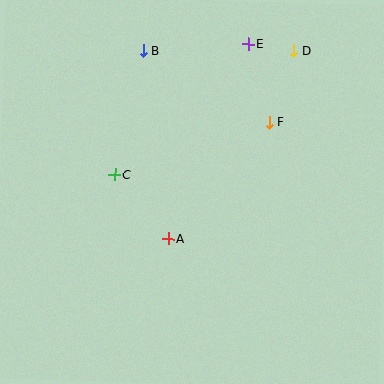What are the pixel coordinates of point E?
Point E is at (248, 44).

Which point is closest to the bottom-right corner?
Point A is closest to the bottom-right corner.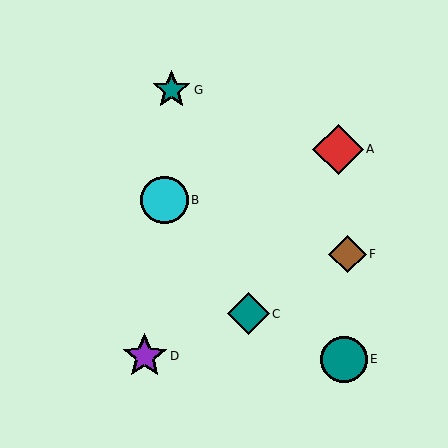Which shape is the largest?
The red diamond (labeled A) is the largest.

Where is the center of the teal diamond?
The center of the teal diamond is at (249, 314).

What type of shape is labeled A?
Shape A is a red diamond.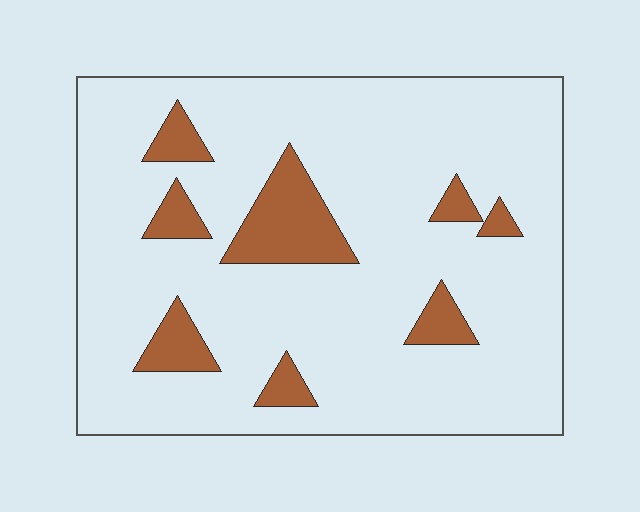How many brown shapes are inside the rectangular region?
8.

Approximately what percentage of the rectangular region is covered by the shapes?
Approximately 15%.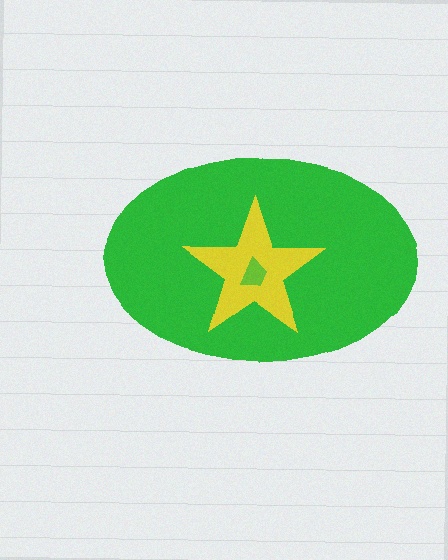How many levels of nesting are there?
3.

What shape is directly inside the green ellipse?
The yellow star.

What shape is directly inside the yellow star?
The lime trapezoid.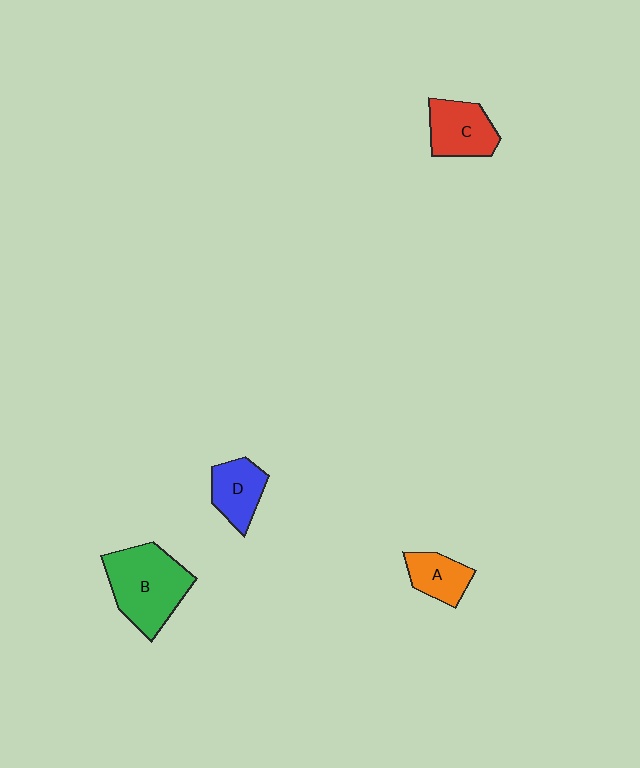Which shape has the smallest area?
Shape A (orange).